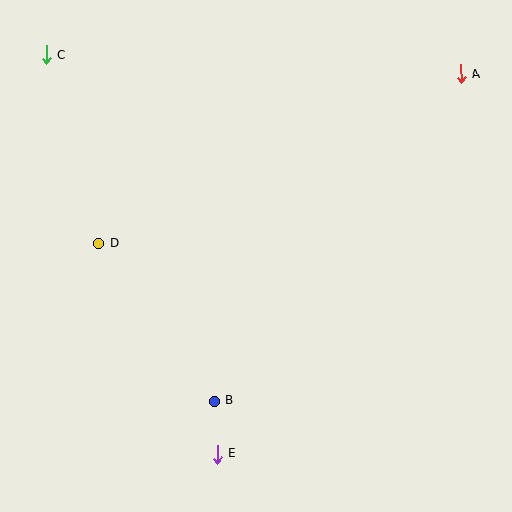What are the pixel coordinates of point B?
Point B is at (214, 401).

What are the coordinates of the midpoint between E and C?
The midpoint between E and C is at (132, 254).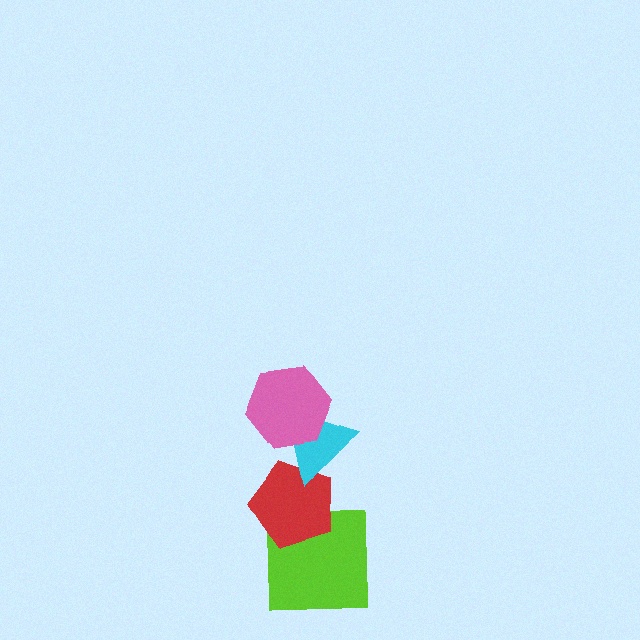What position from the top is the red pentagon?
The red pentagon is 3rd from the top.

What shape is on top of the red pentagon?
The cyan triangle is on top of the red pentagon.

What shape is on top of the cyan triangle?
The pink hexagon is on top of the cyan triangle.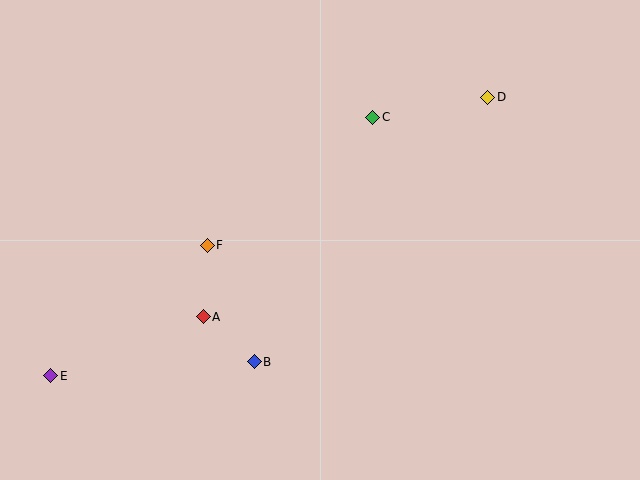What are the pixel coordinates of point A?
Point A is at (203, 317).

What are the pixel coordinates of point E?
Point E is at (51, 376).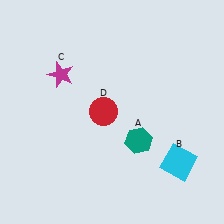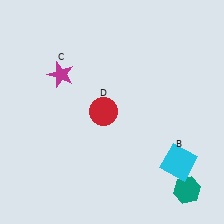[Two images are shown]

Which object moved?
The teal hexagon (A) moved down.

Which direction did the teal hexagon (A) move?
The teal hexagon (A) moved down.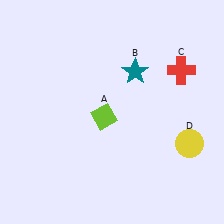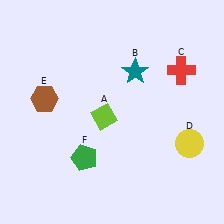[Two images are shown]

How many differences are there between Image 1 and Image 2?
There are 2 differences between the two images.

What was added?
A brown hexagon (E), a green pentagon (F) were added in Image 2.